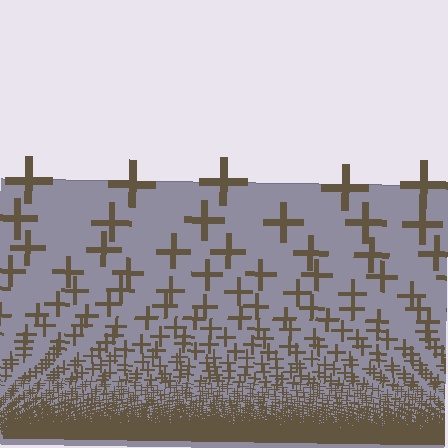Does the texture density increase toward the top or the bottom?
Density increases toward the bottom.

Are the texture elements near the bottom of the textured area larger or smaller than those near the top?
Smaller. The gradient is inverted — elements near the bottom are smaller and denser.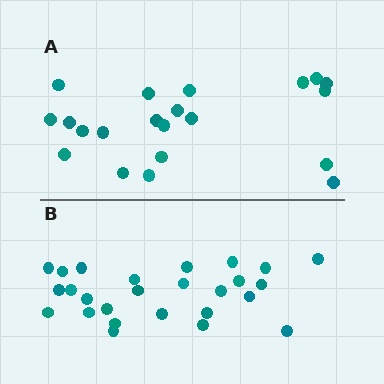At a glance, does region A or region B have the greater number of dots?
Region B (the bottom region) has more dots.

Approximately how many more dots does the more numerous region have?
Region B has about 5 more dots than region A.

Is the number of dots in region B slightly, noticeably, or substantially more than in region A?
Region B has only slightly more — the two regions are fairly close. The ratio is roughly 1.2 to 1.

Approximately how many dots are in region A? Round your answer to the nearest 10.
About 20 dots. (The exact count is 21, which rounds to 20.)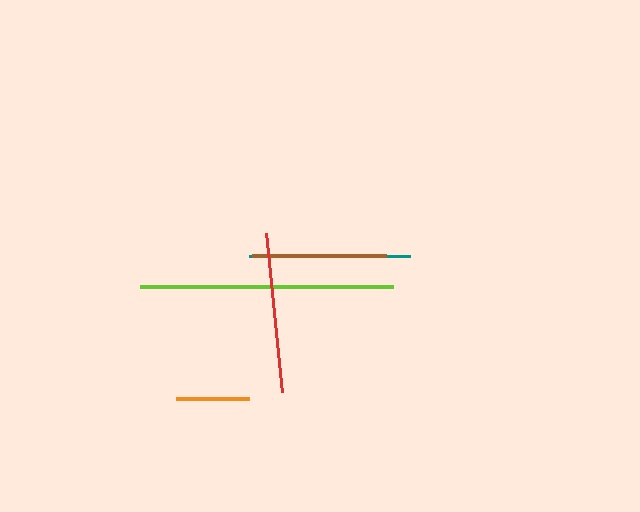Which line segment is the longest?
The lime line is the longest at approximately 253 pixels.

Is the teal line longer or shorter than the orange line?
The teal line is longer than the orange line.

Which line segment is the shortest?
The orange line is the shortest at approximately 73 pixels.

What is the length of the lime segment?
The lime segment is approximately 253 pixels long.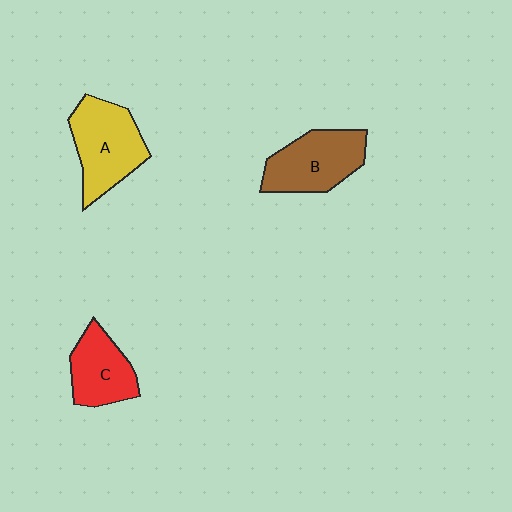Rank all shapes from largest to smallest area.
From largest to smallest: A (yellow), B (brown), C (red).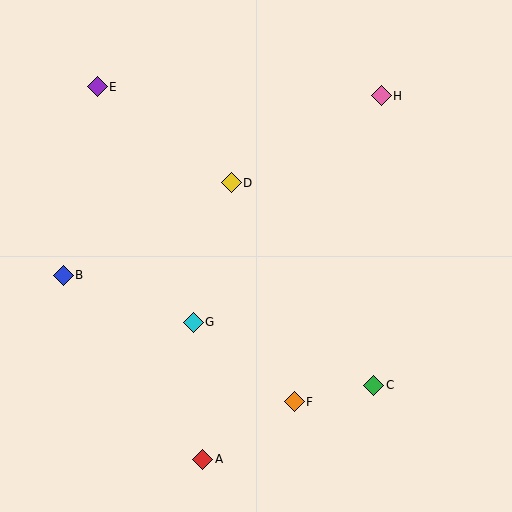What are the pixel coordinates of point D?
Point D is at (231, 183).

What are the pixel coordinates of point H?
Point H is at (381, 96).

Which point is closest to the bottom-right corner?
Point C is closest to the bottom-right corner.